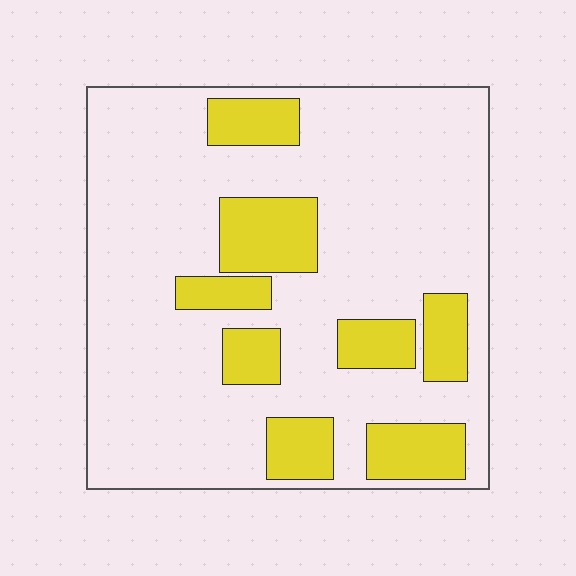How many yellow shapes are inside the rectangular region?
8.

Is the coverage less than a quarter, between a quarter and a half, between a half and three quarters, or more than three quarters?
Less than a quarter.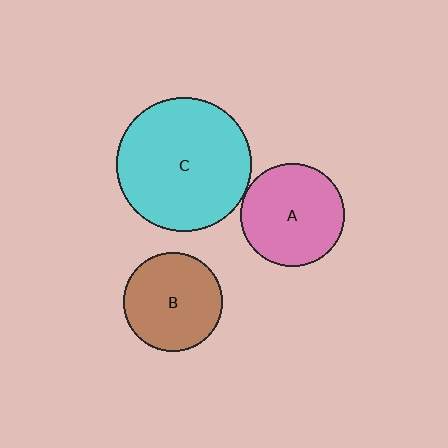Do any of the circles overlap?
No, none of the circles overlap.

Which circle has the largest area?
Circle C (cyan).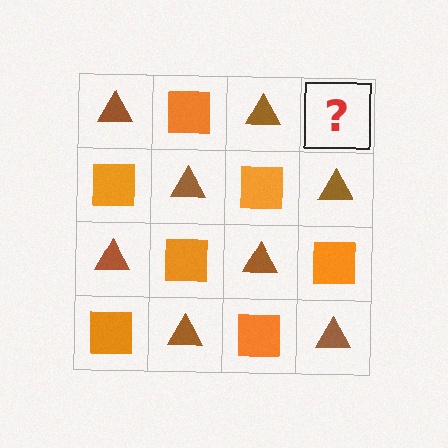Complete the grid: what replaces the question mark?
The question mark should be replaced with an orange square.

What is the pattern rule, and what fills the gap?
The rule is that it alternates brown triangle and orange square in a checkerboard pattern. The gap should be filled with an orange square.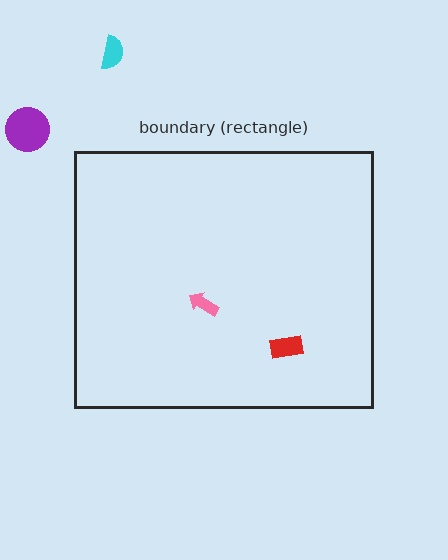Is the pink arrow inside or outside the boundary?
Inside.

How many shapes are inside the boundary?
2 inside, 2 outside.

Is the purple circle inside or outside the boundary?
Outside.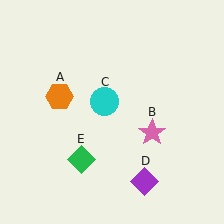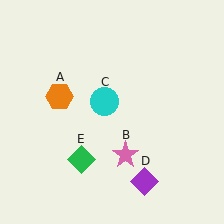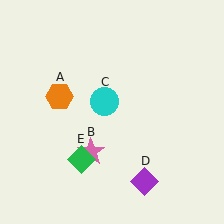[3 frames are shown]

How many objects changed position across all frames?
1 object changed position: pink star (object B).